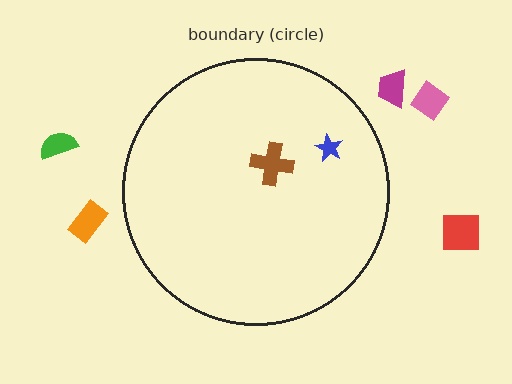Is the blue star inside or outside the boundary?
Inside.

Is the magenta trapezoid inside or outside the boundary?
Outside.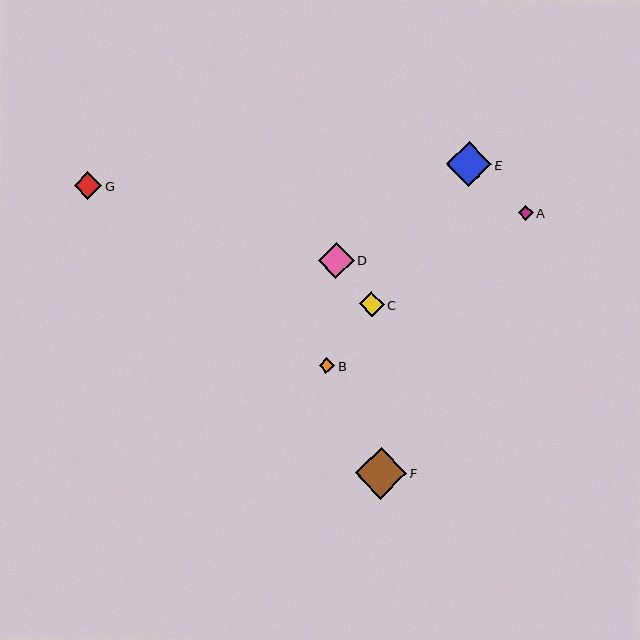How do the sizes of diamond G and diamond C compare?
Diamond G and diamond C are approximately the same size.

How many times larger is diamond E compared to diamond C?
Diamond E is approximately 1.8 times the size of diamond C.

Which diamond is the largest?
Diamond F is the largest with a size of approximately 51 pixels.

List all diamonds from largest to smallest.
From largest to smallest: F, E, D, G, C, B, A.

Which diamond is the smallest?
Diamond A is the smallest with a size of approximately 15 pixels.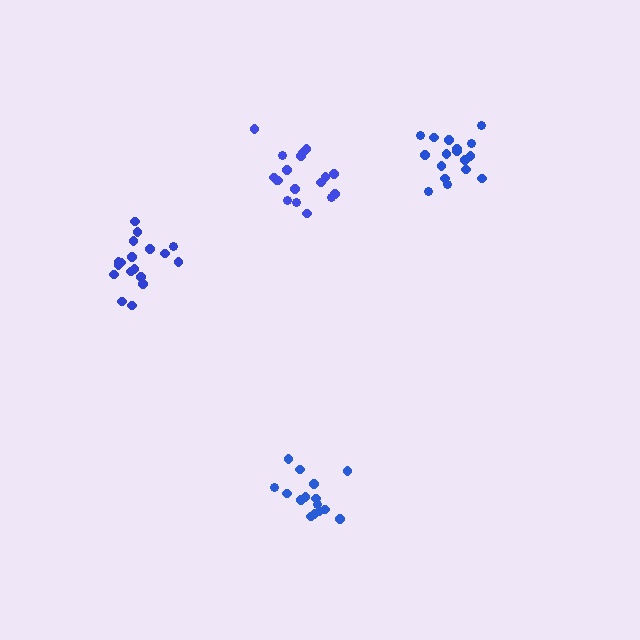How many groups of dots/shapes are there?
There are 4 groups.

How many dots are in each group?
Group 1: 15 dots, Group 2: 17 dots, Group 3: 18 dots, Group 4: 18 dots (68 total).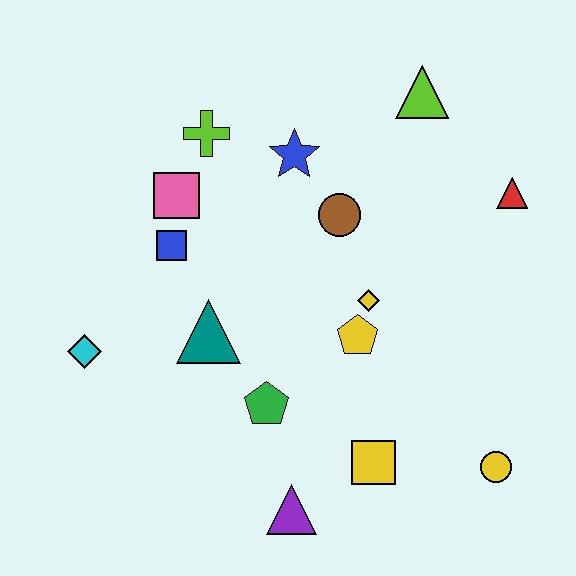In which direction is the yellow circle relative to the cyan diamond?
The yellow circle is to the right of the cyan diamond.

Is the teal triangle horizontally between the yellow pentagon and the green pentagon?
No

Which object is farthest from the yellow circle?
The lime cross is farthest from the yellow circle.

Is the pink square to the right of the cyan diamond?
Yes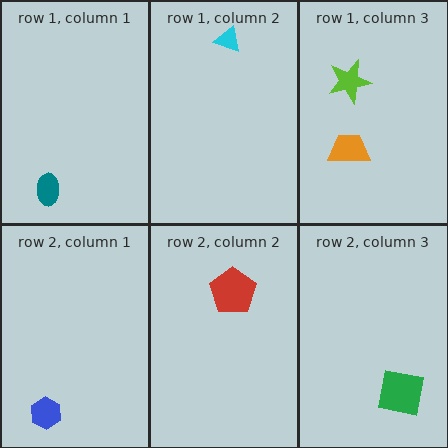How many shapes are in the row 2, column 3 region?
1.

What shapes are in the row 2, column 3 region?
The green square.